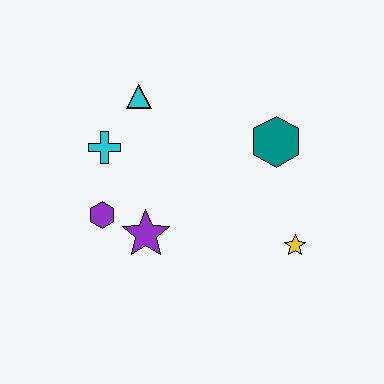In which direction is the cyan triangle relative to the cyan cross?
The cyan triangle is above the cyan cross.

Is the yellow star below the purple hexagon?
Yes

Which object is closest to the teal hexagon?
The yellow star is closest to the teal hexagon.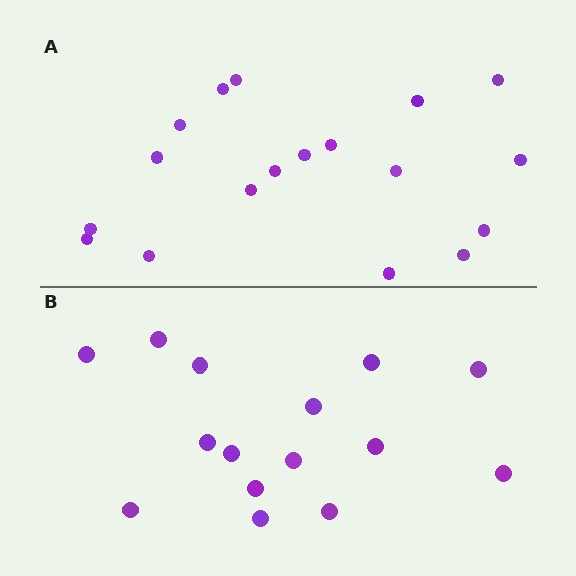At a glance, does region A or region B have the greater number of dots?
Region A (the top region) has more dots.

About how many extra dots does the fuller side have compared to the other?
Region A has just a few more — roughly 2 or 3 more dots than region B.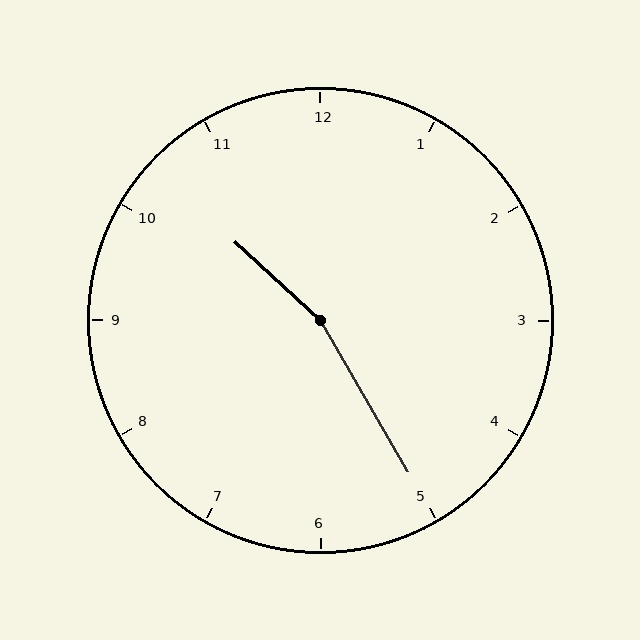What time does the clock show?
10:25.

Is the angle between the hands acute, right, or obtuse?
It is obtuse.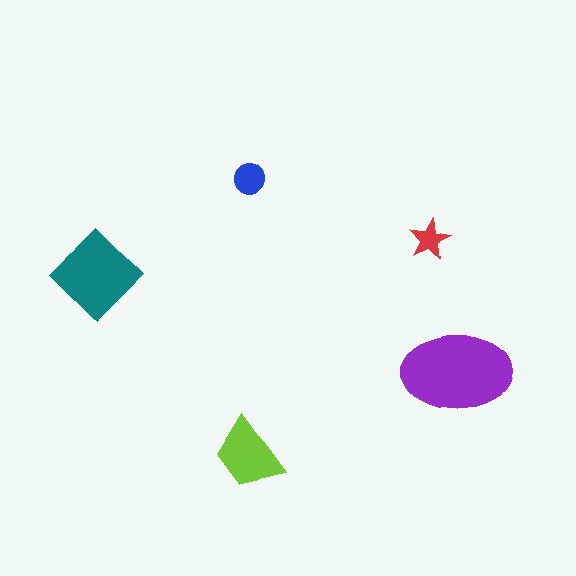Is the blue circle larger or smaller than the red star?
Larger.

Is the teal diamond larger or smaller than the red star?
Larger.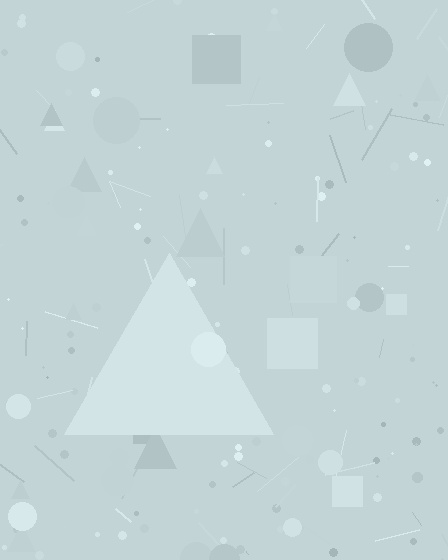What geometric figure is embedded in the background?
A triangle is embedded in the background.